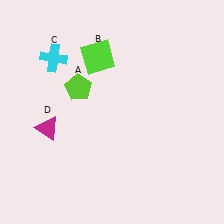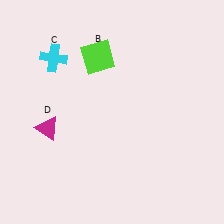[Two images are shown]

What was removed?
The lime pentagon (A) was removed in Image 2.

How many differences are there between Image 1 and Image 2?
There is 1 difference between the two images.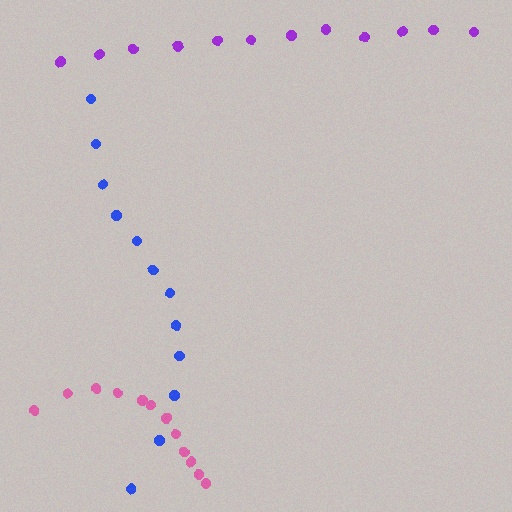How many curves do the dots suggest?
There are 3 distinct paths.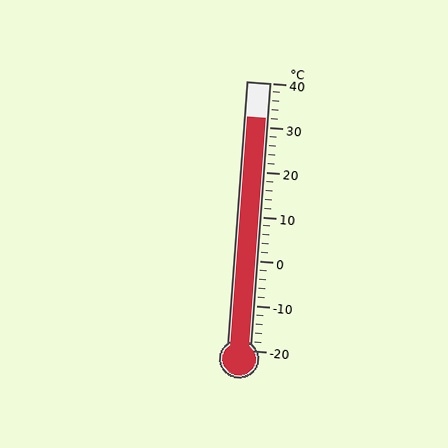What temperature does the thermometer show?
The thermometer shows approximately 32°C.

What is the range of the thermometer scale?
The thermometer scale ranges from -20°C to 40°C.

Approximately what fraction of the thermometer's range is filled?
The thermometer is filled to approximately 85% of its range.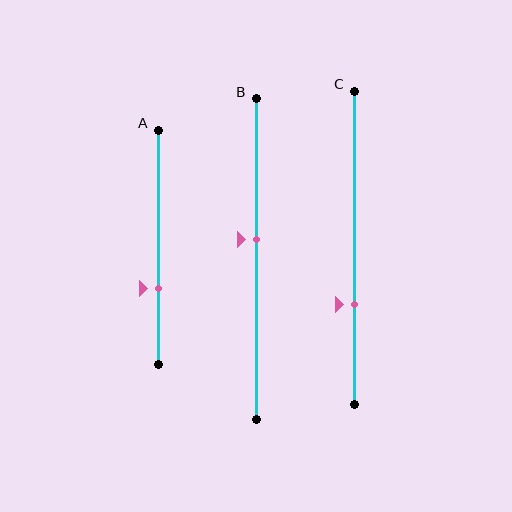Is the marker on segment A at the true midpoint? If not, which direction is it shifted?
No, the marker on segment A is shifted downward by about 18% of the segment length.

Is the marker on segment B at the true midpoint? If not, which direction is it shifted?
No, the marker on segment B is shifted upward by about 6% of the segment length.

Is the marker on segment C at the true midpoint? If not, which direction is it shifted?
No, the marker on segment C is shifted downward by about 18% of the segment length.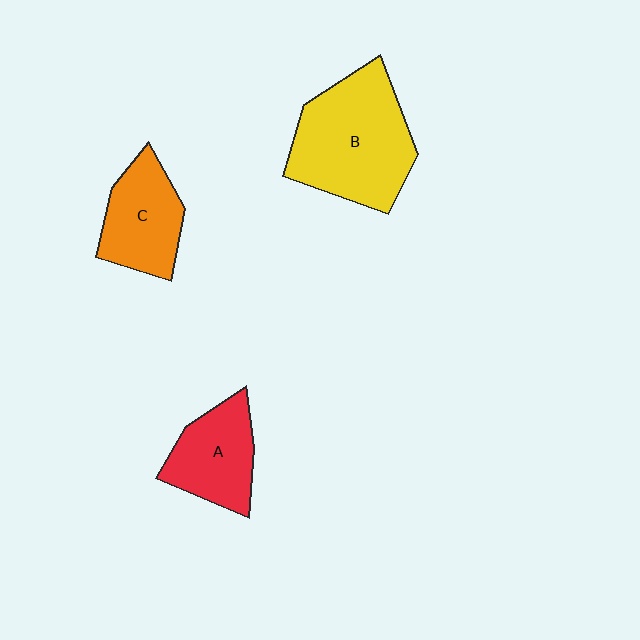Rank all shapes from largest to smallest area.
From largest to smallest: B (yellow), C (orange), A (red).